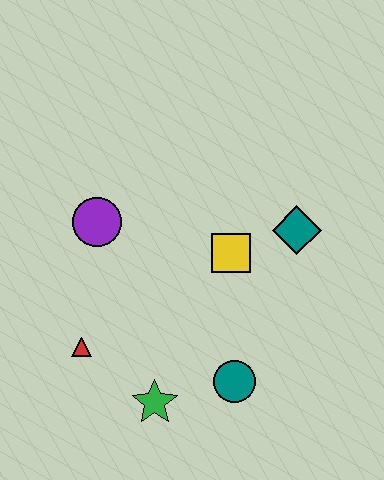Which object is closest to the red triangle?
The green star is closest to the red triangle.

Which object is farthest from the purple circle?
The teal circle is farthest from the purple circle.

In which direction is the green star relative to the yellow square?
The green star is below the yellow square.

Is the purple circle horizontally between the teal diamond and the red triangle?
Yes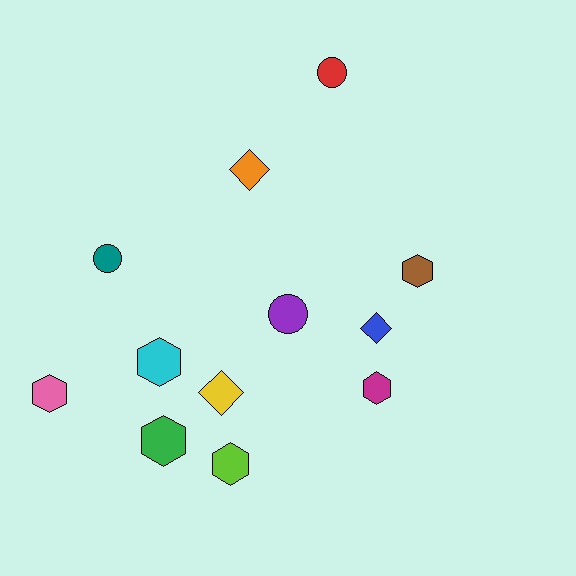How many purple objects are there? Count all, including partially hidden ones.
There is 1 purple object.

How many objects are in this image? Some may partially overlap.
There are 12 objects.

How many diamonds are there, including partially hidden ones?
There are 3 diamonds.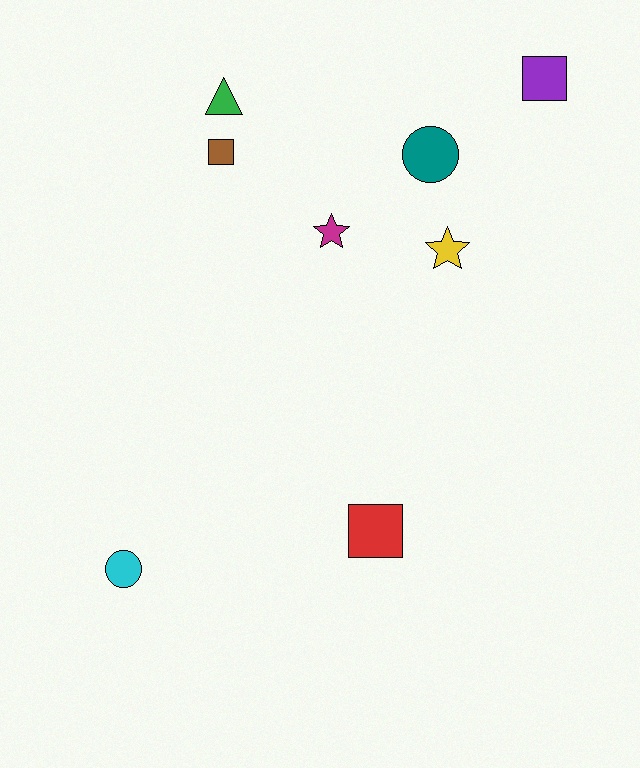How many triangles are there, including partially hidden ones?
There is 1 triangle.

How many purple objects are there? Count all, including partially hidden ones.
There is 1 purple object.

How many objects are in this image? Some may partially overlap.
There are 8 objects.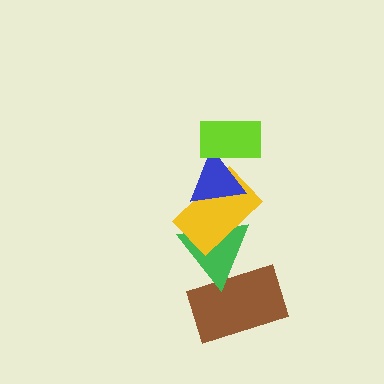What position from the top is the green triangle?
The green triangle is 4th from the top.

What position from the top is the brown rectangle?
The brown rectangle is 5th from the top.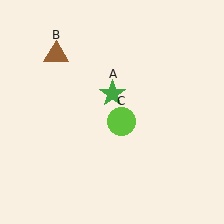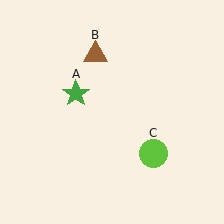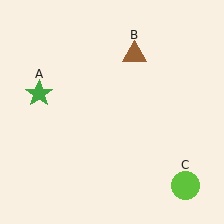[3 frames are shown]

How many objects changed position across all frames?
3 objects changed position: green star (object A), brown triangle (object B), lime circle (object C).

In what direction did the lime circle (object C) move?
The lime circle (object C) moved down and to the right.